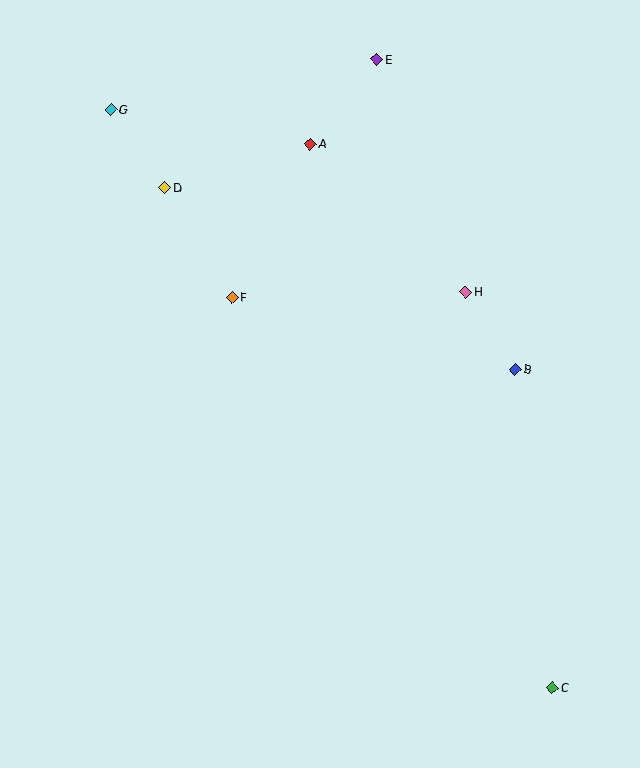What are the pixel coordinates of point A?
Point A is at (310, 144).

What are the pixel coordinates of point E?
Point E is at (377, 59).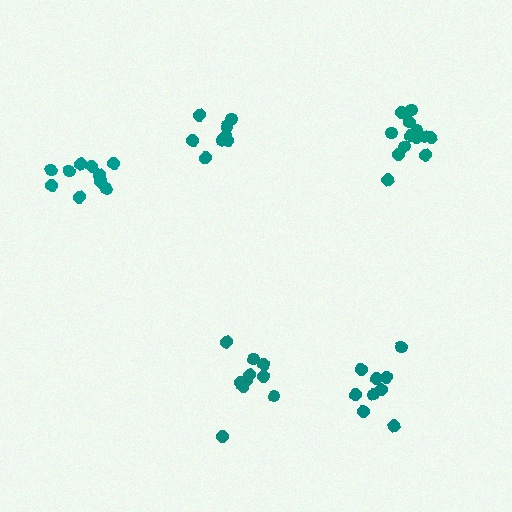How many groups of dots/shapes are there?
There are 5 groups.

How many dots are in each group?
Group 1: 9 dots, Group 2: 13 dots, Group 3: 10 dots, Group 4: 9 dots, Group 5: 11 dots (52 total).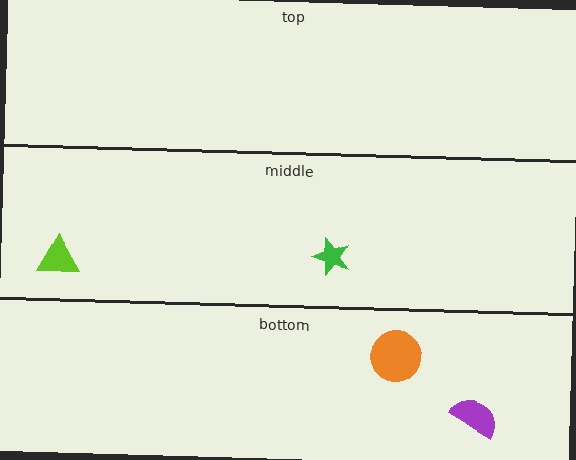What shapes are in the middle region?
The green star, the lime triangle.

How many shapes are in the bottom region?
2.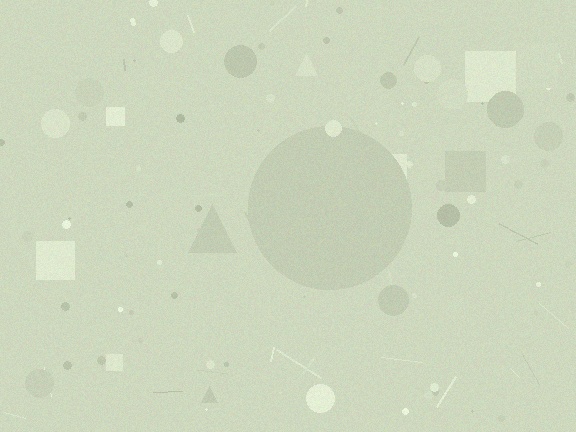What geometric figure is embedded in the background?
A circle is embedded in the background.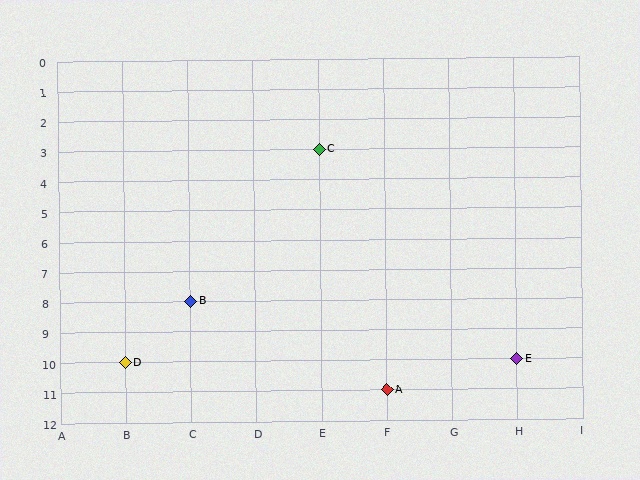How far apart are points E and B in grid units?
Points E and B are 5 columns and 2 rows apart (about 5.4 grid units diagonally).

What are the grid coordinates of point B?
Point B is at grid coordinates (C, 8).